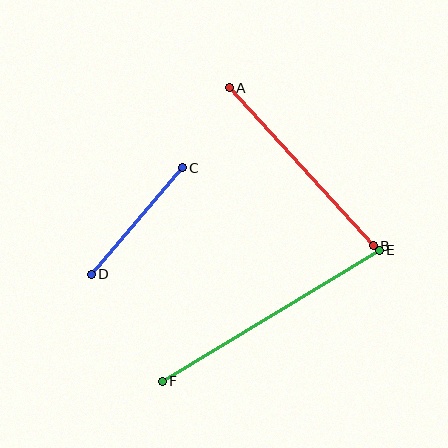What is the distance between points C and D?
The distance is approximately 140 pixels.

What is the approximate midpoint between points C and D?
The midpoint is at approximately (137, 221) pixels.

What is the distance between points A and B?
The distance is approximately 214 pixels.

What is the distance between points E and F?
The distance is approximately 253 pixels.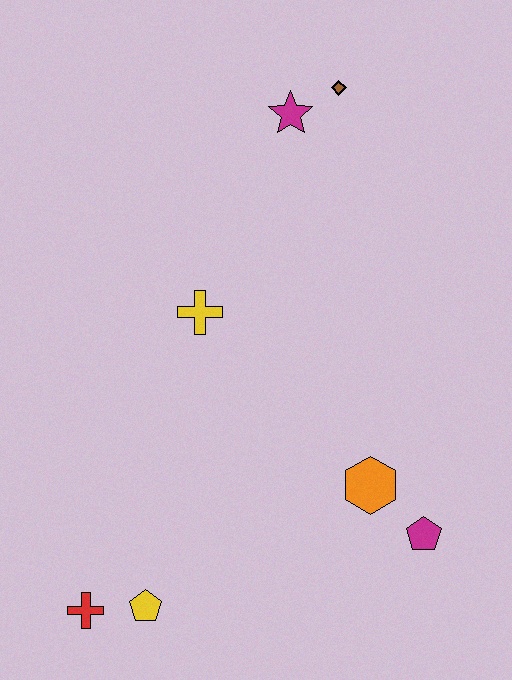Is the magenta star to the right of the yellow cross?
Yes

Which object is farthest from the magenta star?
The red cross is farthest from the magenta star.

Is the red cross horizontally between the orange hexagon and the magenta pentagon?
No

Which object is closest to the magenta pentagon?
The orange hexagon is closest to the magenta pentagon.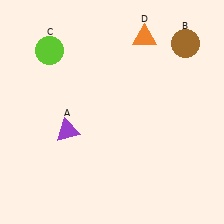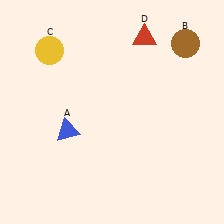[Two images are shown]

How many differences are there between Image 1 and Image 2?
There are 3 differences between the two images.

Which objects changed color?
A changed from purple to blue. C changed from lime to yellow. D changed from orange to red.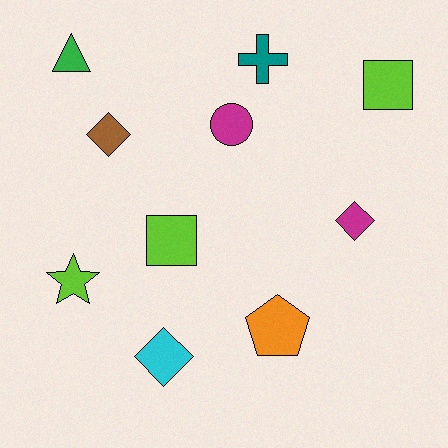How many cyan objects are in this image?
There is 1 cyan object.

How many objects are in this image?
There are 10 objects.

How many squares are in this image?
There are 2 squares.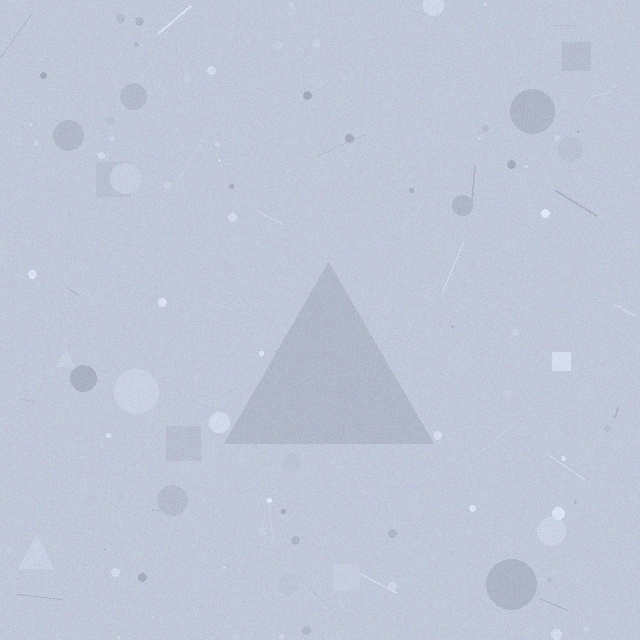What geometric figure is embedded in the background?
A triangle is embedded in the background.